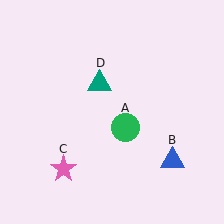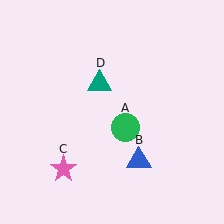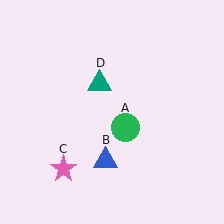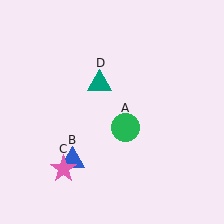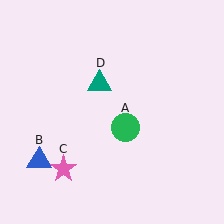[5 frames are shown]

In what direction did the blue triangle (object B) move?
The blue triangle (object B) moved left.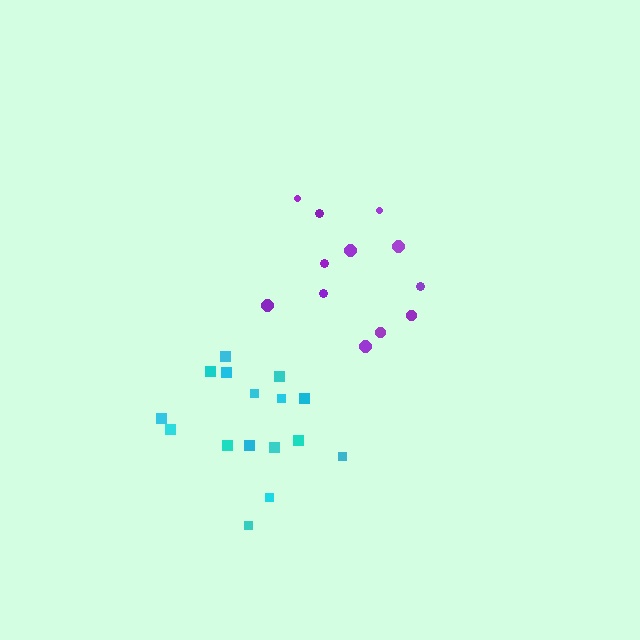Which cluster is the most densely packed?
Cyan.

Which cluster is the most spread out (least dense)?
Purple.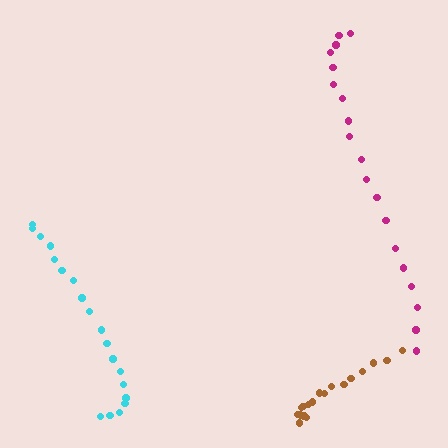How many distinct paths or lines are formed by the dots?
There are 3 distinct paths.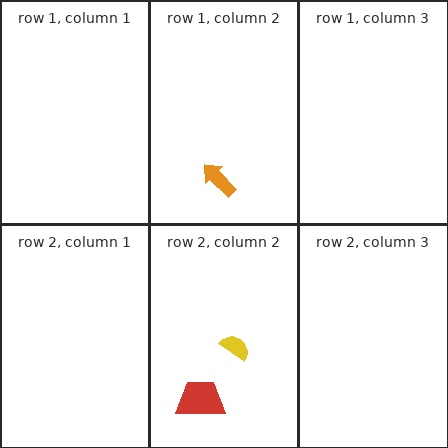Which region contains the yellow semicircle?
The row 2, column 2 region.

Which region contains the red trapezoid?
The row 2, column 2 region.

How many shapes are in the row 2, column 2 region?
2.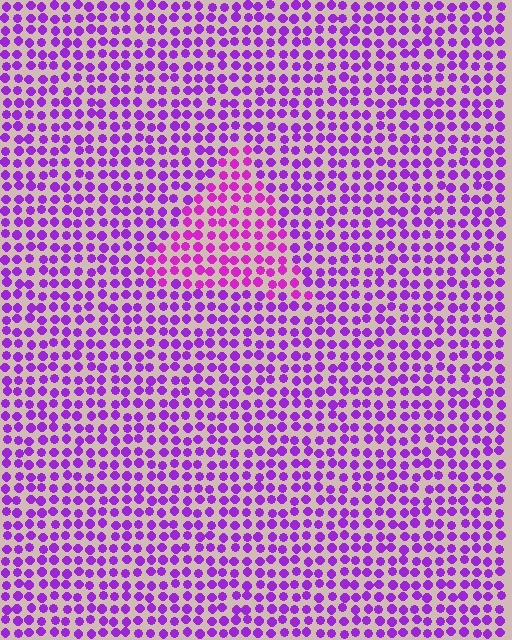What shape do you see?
I see a triangle.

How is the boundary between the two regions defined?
The boundary is defined purely by a slight shift in hue (about 23 degrees). Spacing, size, and orientation are identical on both sides.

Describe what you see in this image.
The image is filled with small purple elements in a uniform arrangement. A triangle-shaped region is visible where the elements are tinted to a slightly different hue, forming a subtle color boundary.